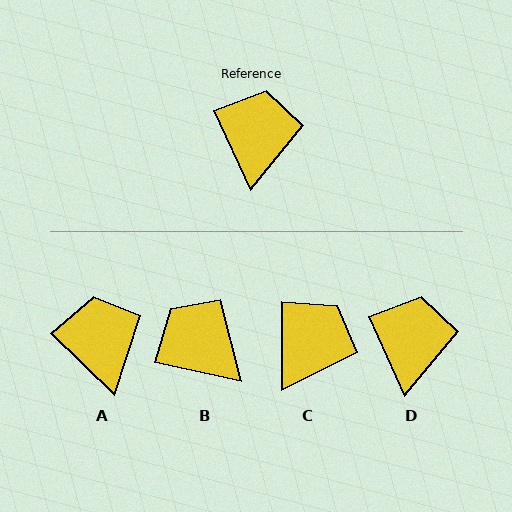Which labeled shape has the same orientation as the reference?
D.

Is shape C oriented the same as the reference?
No, it is off by about 25 degrees.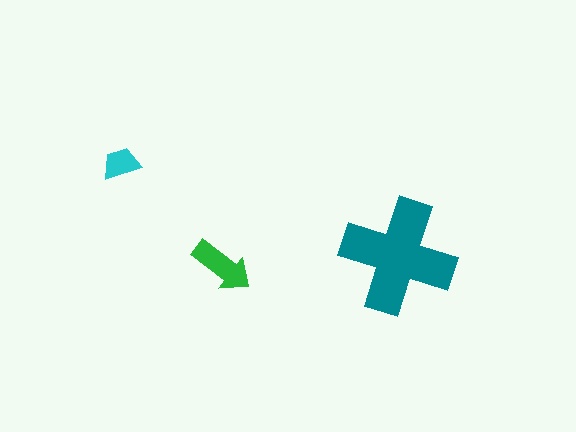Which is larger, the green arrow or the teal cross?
The teal cross.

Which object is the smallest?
The cyan trapezoid.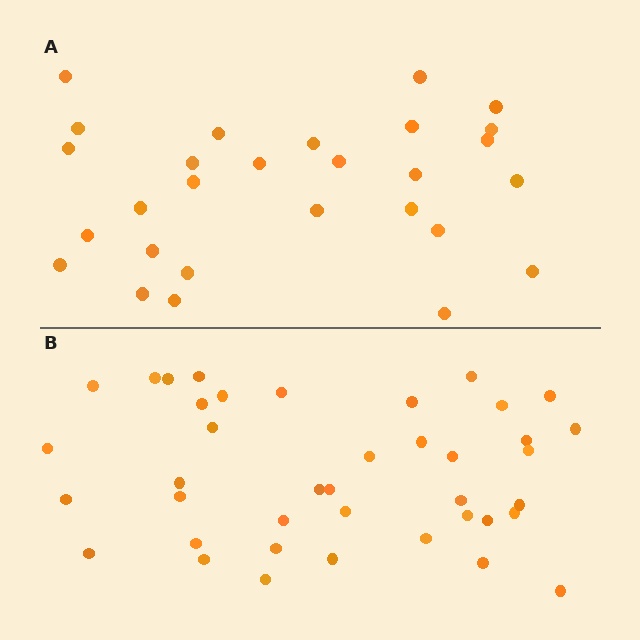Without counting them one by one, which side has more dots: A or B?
Region B (the bottom region) has more dots.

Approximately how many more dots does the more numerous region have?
Region B has roughly 12 or so more dots than region A.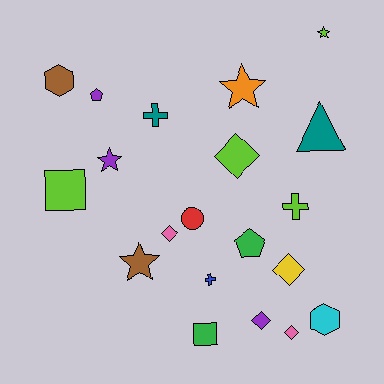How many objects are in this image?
There are 20 objects.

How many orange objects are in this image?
There is 1 orange object.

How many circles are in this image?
There is 1 circle.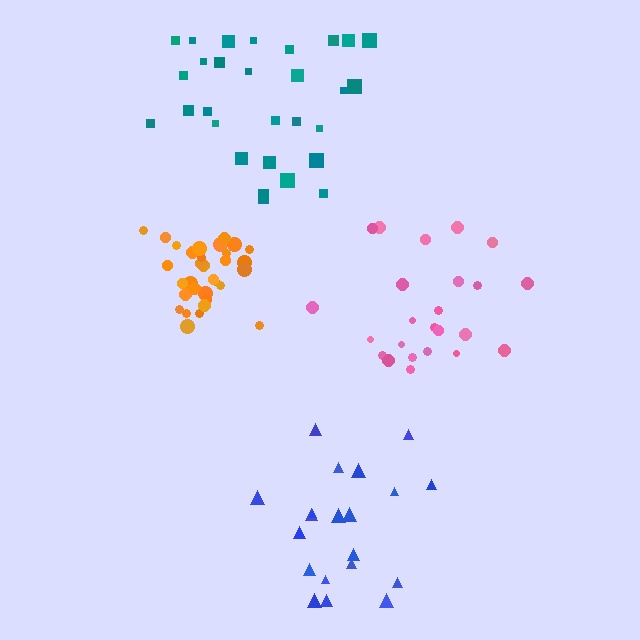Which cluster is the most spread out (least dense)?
Teal.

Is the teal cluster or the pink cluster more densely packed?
Pink.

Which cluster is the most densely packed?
Orange.